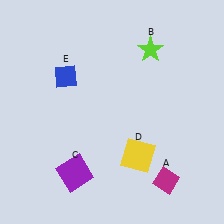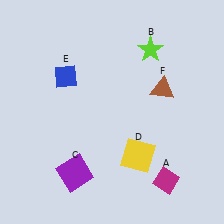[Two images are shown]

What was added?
A brown triangle (F) was added in Image 2.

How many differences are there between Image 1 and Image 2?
There is 1 difference between the two images.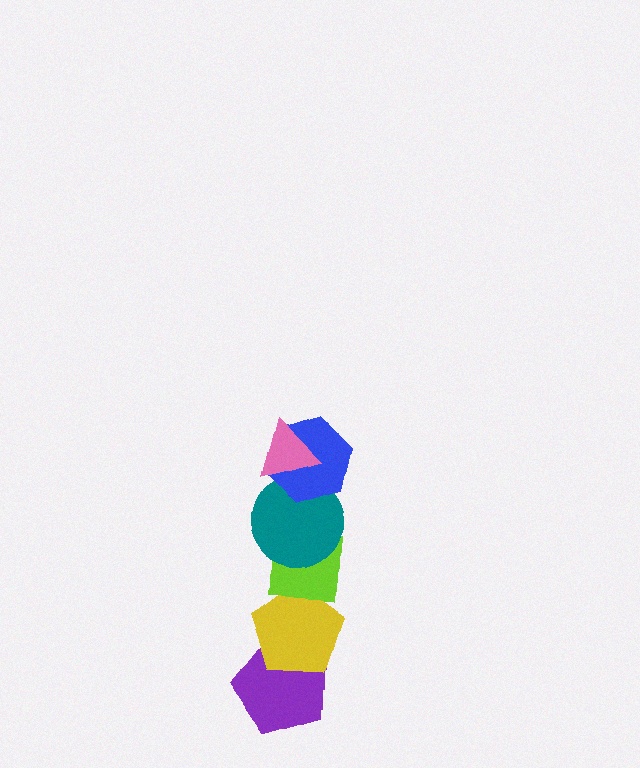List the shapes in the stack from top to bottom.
From top to bottom: the pink triangle, the blue hexagon, the teal circle, the lime square, the yellow pentagon, the purple pentagon.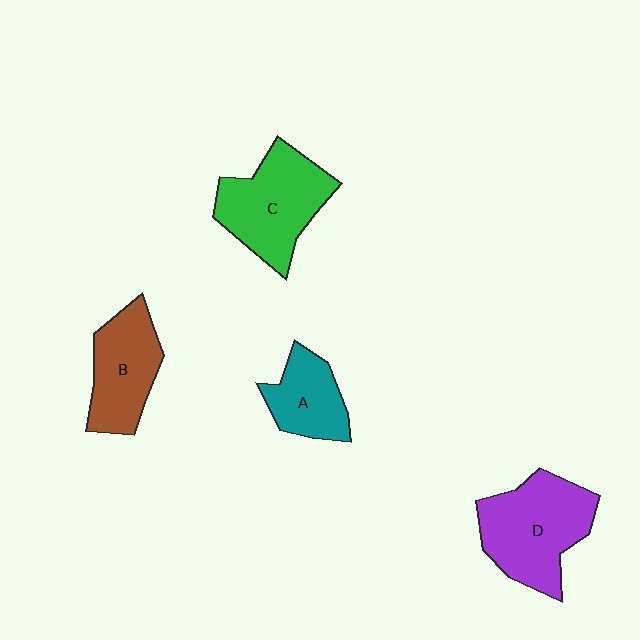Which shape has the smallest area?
Shape A (teal).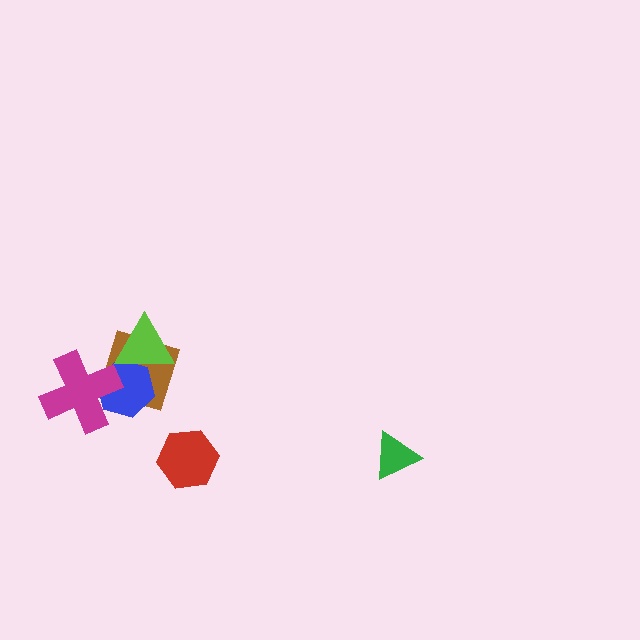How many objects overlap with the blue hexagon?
3 objects overlap with the blue hexagon.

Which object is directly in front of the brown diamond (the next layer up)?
The blue hexagon is directly in front of the brown diamond.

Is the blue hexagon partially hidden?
Yes, it is partially covered by another shape.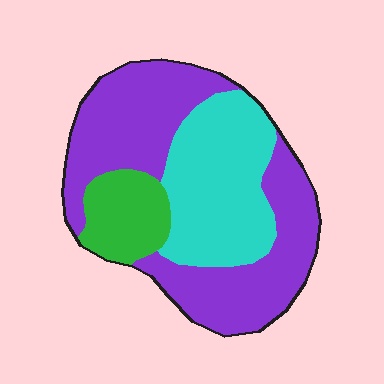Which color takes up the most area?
Purple, at roughly 55%.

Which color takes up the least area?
Green, at roughly 15%.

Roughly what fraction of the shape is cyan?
Cyan covers 33% of the shape.